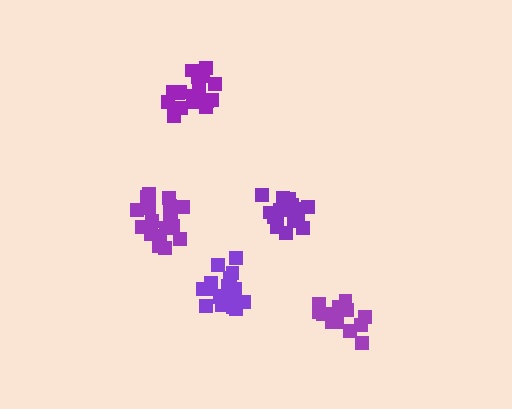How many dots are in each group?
Group 1: 19 dots, Group 2: 14 dots, Group 3: 18 dots, Group 4: 18 dots, Group 5: 19 dots (88 total).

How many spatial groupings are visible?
There are 5 spatial groupings.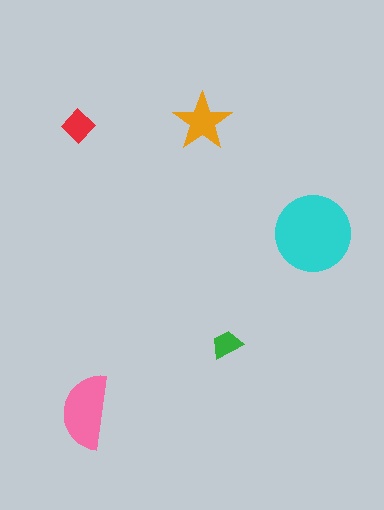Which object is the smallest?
The green trapezoid.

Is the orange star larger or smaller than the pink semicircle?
Smaller.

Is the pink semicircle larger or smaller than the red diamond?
Larger.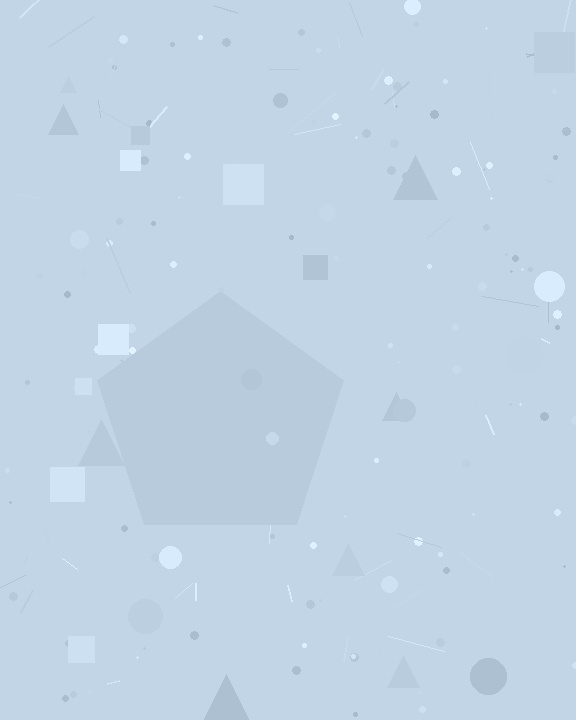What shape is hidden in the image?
A pentagon is hidden in the image.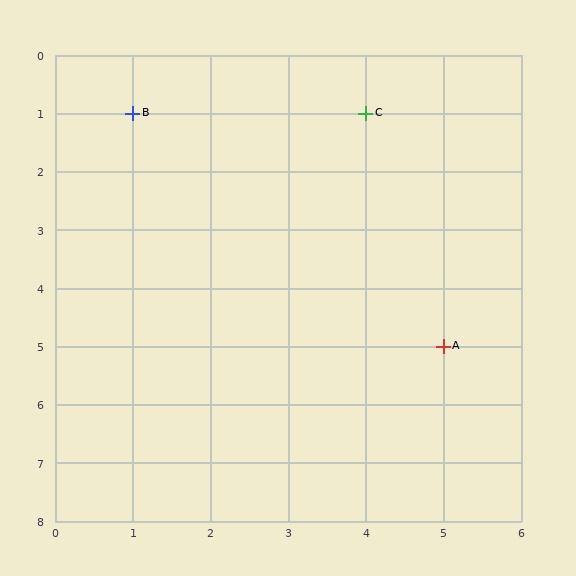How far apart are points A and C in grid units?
Points A and C are 1 column and 4 rows apart (about 4.1 grid units diagonally).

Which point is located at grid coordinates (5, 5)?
Point A is at (5, 5).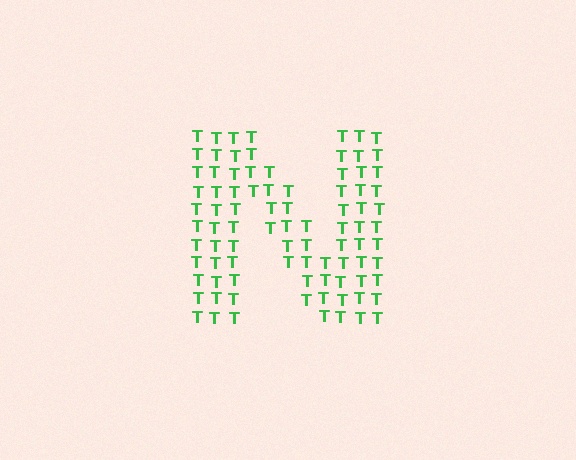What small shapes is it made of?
It is made of small letter T's.